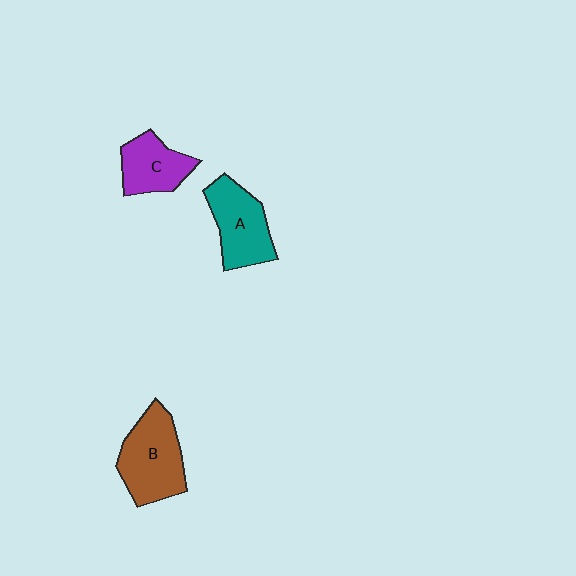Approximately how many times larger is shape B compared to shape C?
Approximately 1.5 times.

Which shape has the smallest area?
Shape C (purple).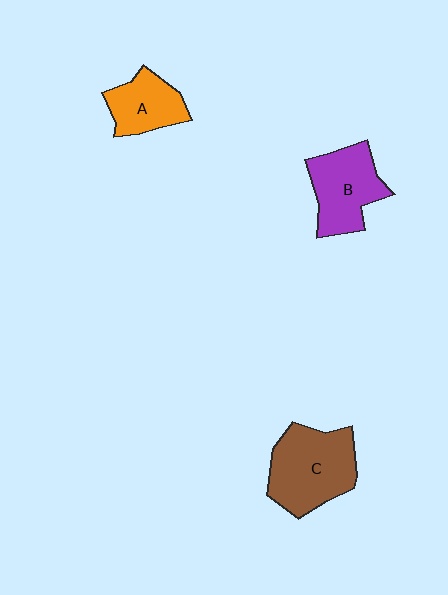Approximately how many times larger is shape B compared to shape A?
Approximately 1.4 times.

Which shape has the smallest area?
Shape A (orange).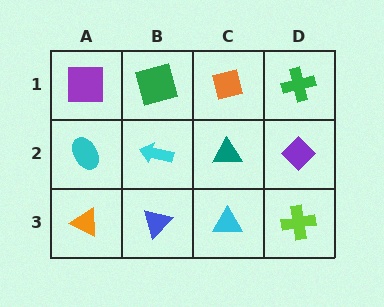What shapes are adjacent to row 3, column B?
A cyan arrow (row 2, column B), an orange triangle (row 3, column A), a cyan triangle (row 3, column C).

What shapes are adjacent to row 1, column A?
A cyan ellipse (row 2, column A), a green square (row 1, column B).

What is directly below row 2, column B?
A blue triangle.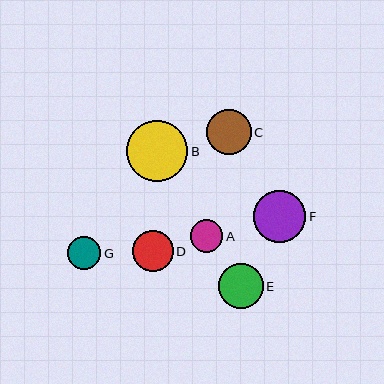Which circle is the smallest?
Circle G is the smallest with a size of approximately 33 pixels.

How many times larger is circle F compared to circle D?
Circle F is approximately 1.3 times the size of circle D.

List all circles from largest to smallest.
From largest to smallest: B, F, E, C, D, A, G.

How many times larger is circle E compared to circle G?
Circle E is approximately 1.4 times the size of circle G.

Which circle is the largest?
Circle B is the largest with a size of approximately 61 pixels.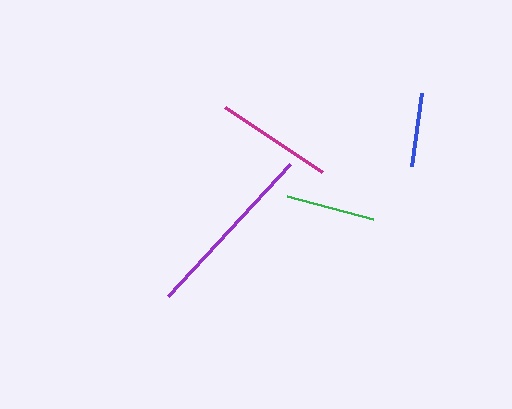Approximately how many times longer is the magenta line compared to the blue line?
The magenta line is approximately 1.6 times the length of the blue line.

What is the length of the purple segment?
The purple segment is approximately 180 pixels long.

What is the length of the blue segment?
The blue segment is approximately 74 pixels long.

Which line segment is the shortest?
The blue line is the shortest at approximately 74 pixels.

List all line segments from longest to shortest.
From longest to shortest: purple, magenta, green, blue.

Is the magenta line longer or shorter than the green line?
The magenta line is longer than the green line.